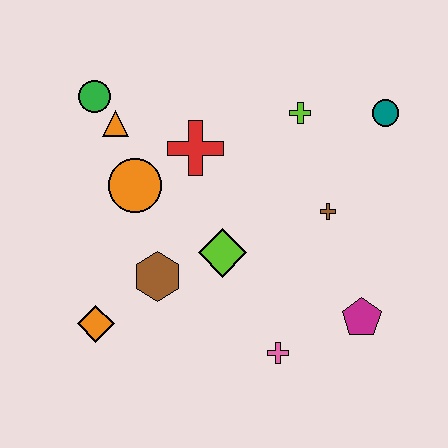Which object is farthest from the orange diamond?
The teal circle is farthest from the orange diamond.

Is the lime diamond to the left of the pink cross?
Yes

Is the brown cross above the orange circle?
No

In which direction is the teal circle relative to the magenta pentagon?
The teal circle is above the magenta pentagon.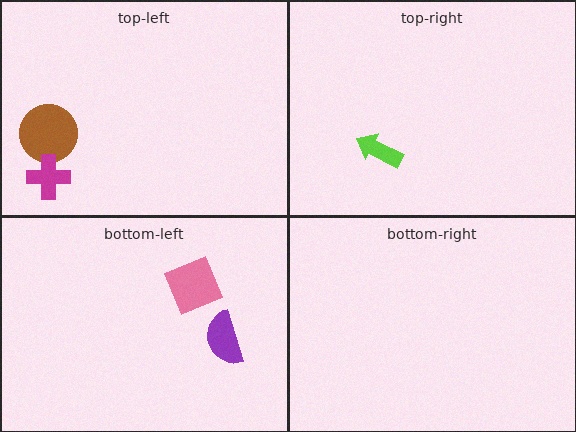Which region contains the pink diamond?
The bottom-left region.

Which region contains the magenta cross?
The top-left region.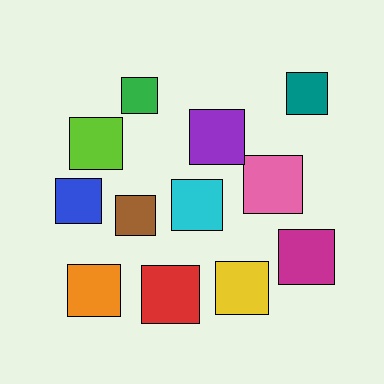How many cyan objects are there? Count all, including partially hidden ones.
There is 1 cyan object.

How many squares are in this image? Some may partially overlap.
There are 12 squares.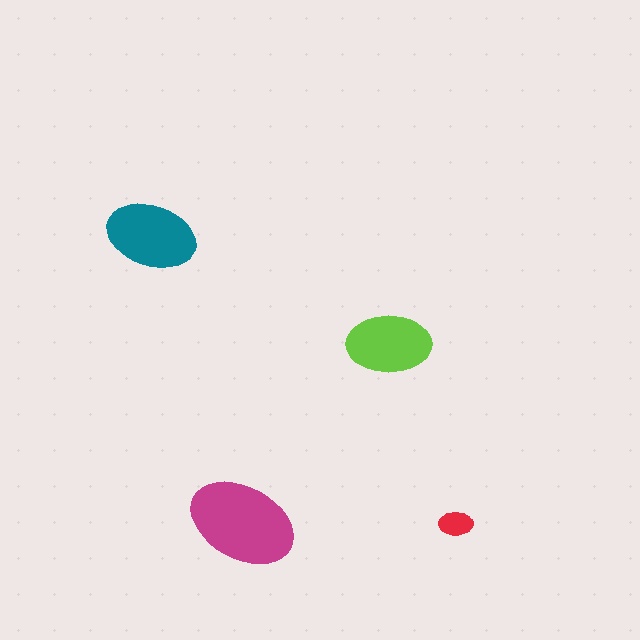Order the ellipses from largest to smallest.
the magenta one, the teal one, the lime one, the red one.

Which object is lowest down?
The red ellipse is bottommost.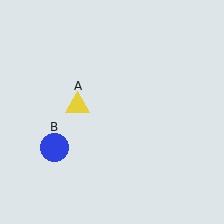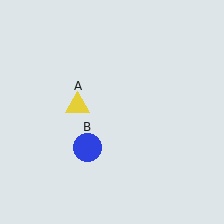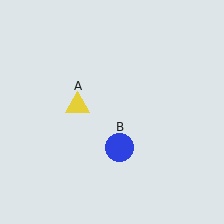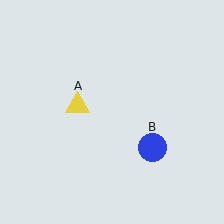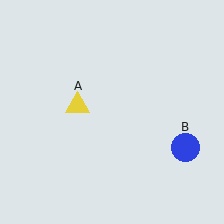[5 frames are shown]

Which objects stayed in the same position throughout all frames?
Yellow triangle (object A) remained stationary.